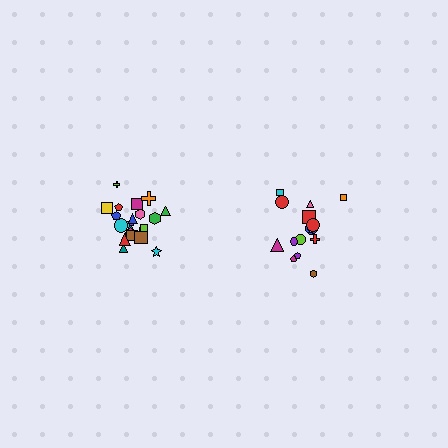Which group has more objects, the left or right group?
The left group.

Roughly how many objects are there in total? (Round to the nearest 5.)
Roughly 35 objects in total.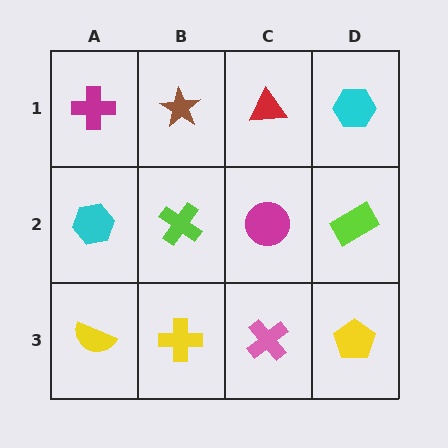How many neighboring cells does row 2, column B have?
4.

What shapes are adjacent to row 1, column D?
A lime rectangle (row 2, column D), a red triangle (row 1, column C).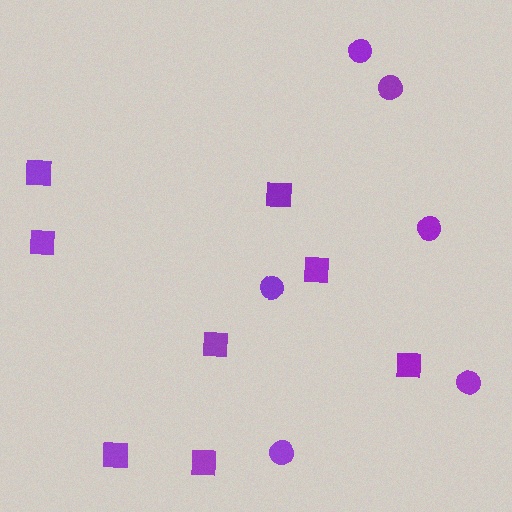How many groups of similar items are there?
There are 2 groups: one group of squares (8) and one group of circles (6).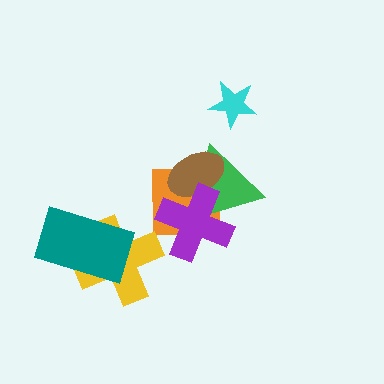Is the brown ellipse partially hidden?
Yes, it is partially covered by another shape.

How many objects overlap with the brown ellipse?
3 objects overlap with the brown ellipse.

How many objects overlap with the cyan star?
0 objects overlap with the cyan star.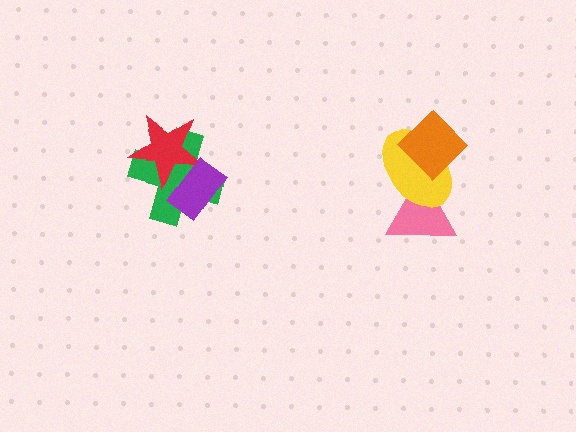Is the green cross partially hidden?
Yes, it is partially covered by another shape.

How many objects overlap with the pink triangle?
1 object overlaps with the pink triangle.